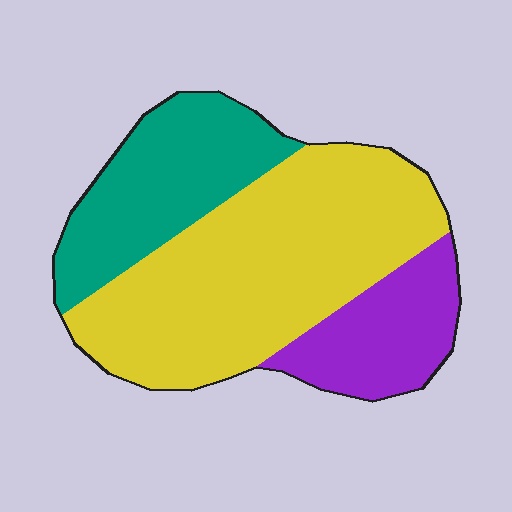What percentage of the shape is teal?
Teal takes up between a sixth and a third of the shape.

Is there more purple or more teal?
Teal.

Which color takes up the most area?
Yellow, at roughly 55%.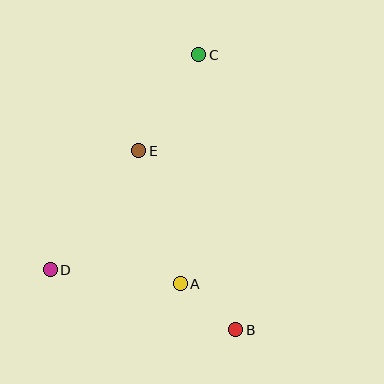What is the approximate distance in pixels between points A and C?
The distance between A and C is approximately 230 pixels.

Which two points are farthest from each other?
Points B and C are farthest from each other.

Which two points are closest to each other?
Points A and B are closest to each other.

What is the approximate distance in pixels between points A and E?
The distance between A and E is approximately 139 pixels.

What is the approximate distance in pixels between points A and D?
The distance between A and D is approximately 131 pixels.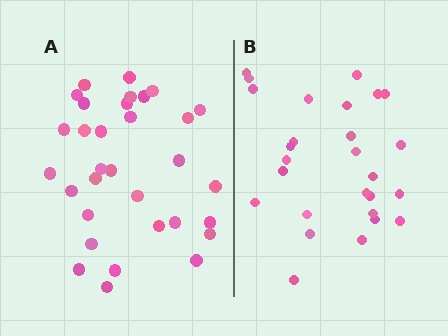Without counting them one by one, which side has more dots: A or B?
Region A (the left region) has more dots.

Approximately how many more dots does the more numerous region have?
Region A has about 5 more dots than region B.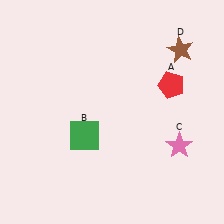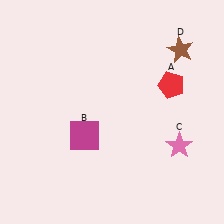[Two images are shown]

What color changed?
The square (B) changed from green in Image 1 to magenta in Image 2.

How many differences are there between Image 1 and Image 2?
There is 1 difference between the two images.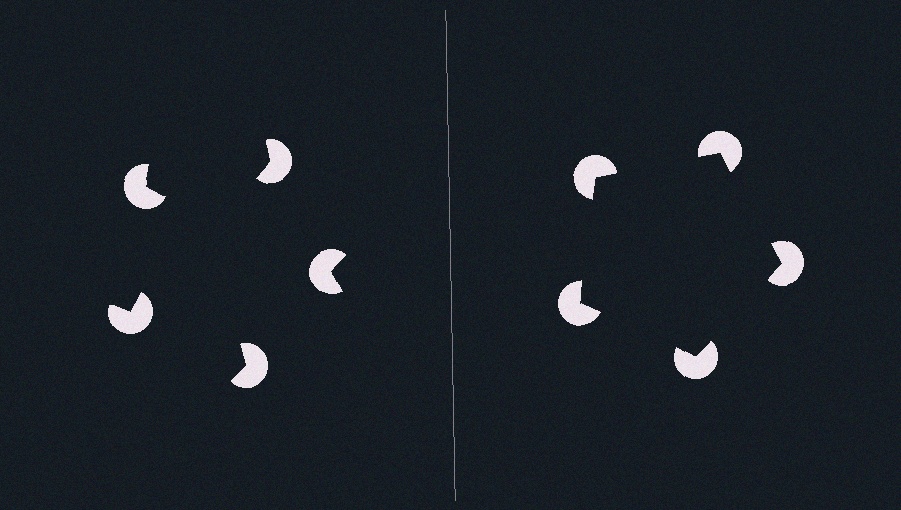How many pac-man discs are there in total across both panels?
10 — 5 on each side.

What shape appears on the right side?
An illusory pentagon.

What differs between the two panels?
The pac-man discs are positioned identically on both sides; only the wedge orientations differ. On the right they align to a pentagon; on the left they are misaligned.